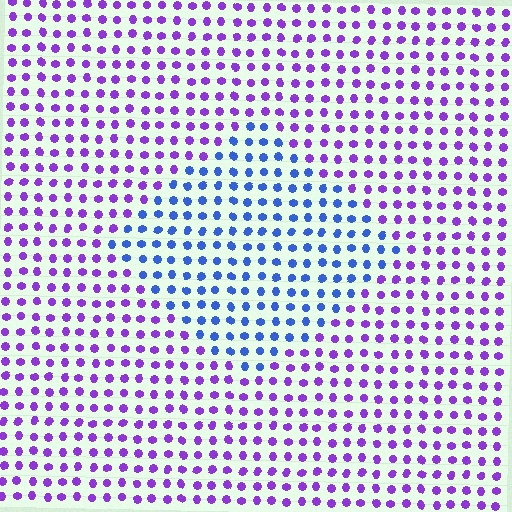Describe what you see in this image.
The image is filled with small purple elements in a uniform arrangement. A diamond-shaped region is visible where the elements are tinted to a slightly different hue, forming a subtle color boundary.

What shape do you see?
I see a diamond.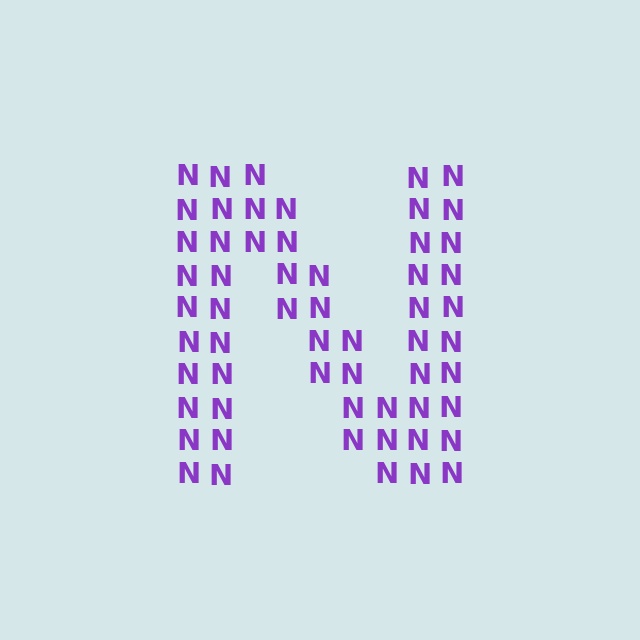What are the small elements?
The small elements are letter N's.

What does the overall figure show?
The overall figure shows the letter N.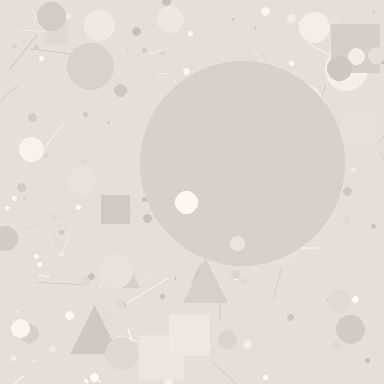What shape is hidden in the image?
A circle is hidden in the image.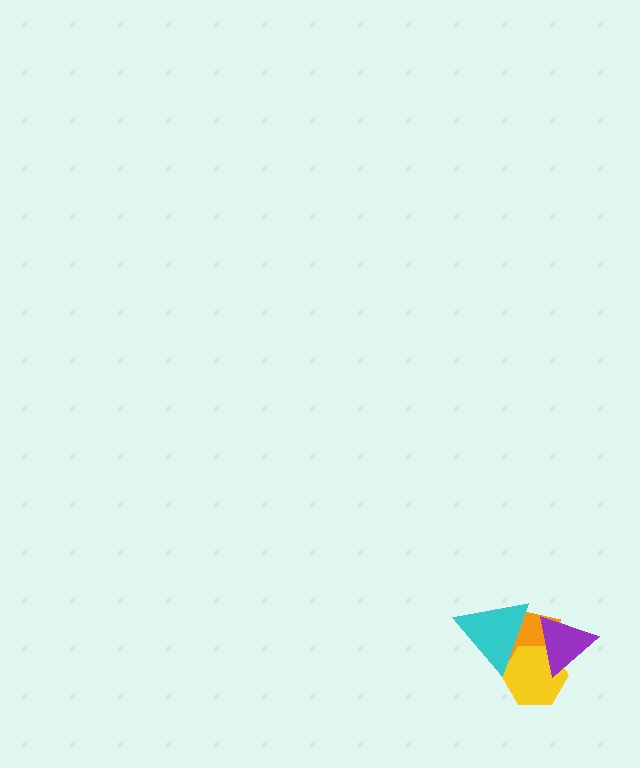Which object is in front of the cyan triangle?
The purple triangle is in front of the cyan triangle.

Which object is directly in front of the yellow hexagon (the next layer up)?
The cyan triangle is directly in front of the yellow hexagon.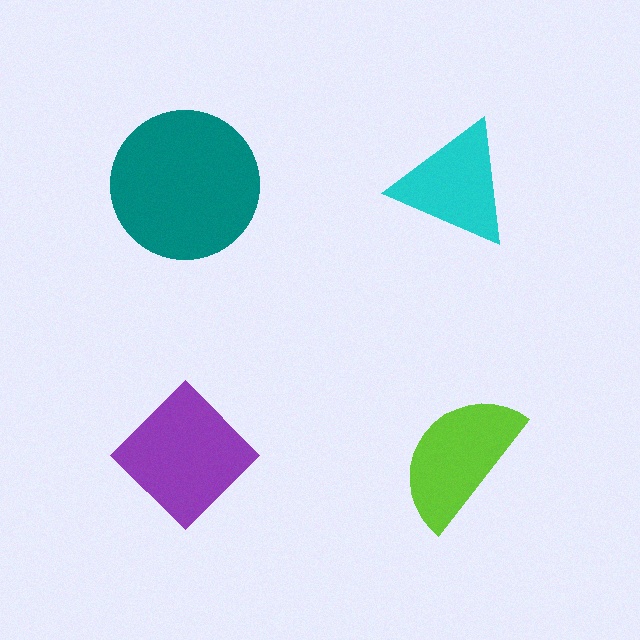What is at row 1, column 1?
A teal circle.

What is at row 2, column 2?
A lime semicircle.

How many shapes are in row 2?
2 shapes.